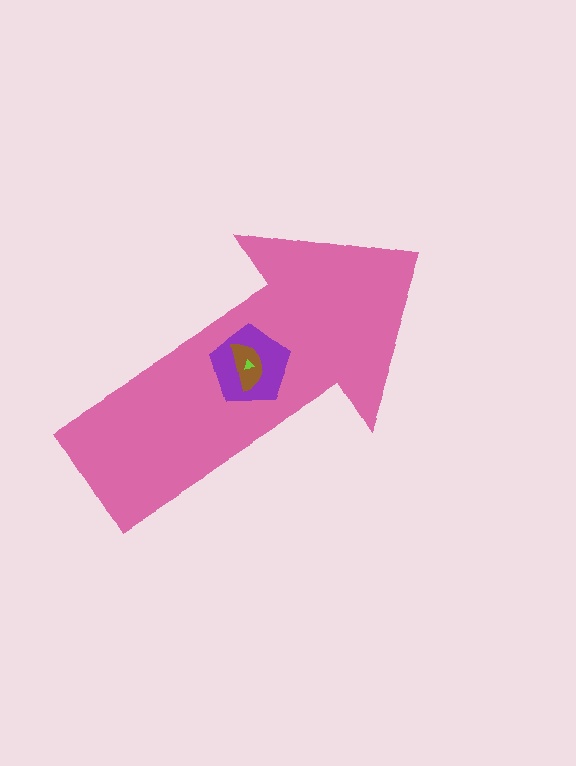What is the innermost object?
The lime triangle.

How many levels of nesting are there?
4.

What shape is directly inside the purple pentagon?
The brown semicircle.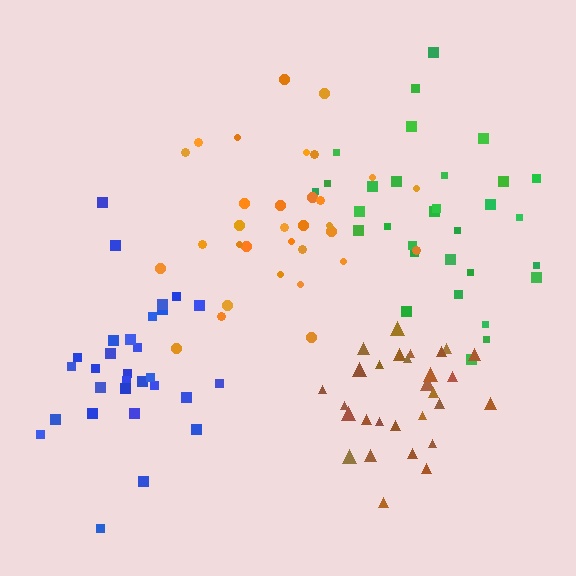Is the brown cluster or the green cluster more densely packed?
Brown.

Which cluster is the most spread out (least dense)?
Green.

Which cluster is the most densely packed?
Brown.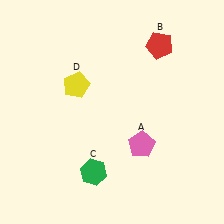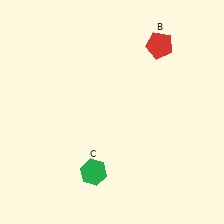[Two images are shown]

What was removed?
The yellow pentagon (D), the pink pentagon (A) were removed in Image 2.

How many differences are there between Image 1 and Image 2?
There are 2 differences between the two images.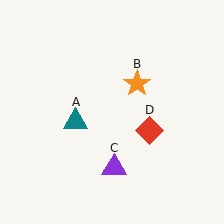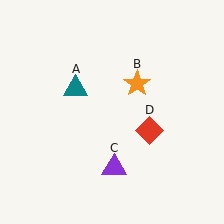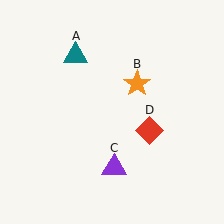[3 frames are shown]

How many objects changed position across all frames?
1 object changed position: teal triangle (object A).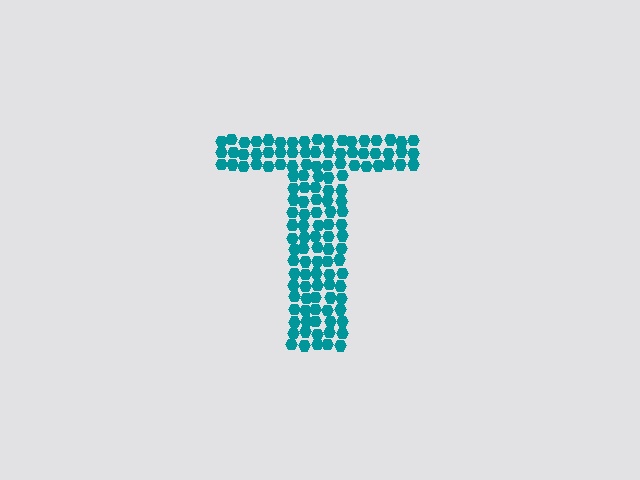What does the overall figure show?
The overall figure shows the letter T.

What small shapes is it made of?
It is made of small hexagons.